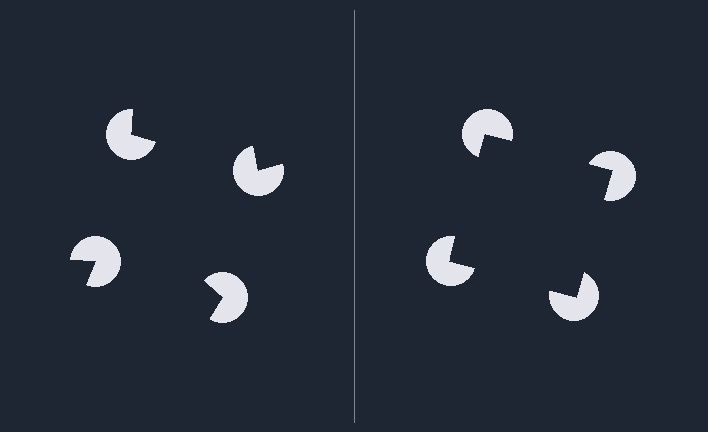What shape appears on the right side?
An illusory square.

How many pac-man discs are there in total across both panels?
8 — 4 on each side.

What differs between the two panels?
The pac-man discs are positioned identically on both sides; only the wedge orientations differ. On the right they align to a square; on the left they are misaligned.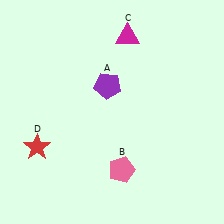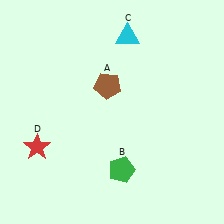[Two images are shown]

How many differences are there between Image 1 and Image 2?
There are 3 differences between the two images.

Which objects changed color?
A changed from purple to brown. B changed from pink to green. C changed from magenta to cyan.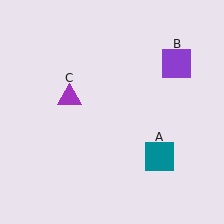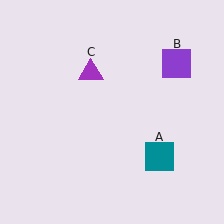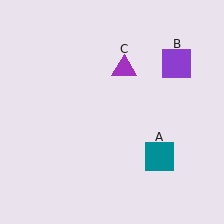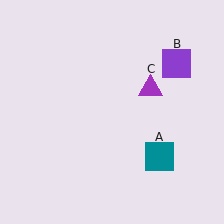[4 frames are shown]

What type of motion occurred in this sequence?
The purple triangle (object C) rotated clockwise around the center of the scene.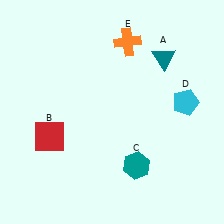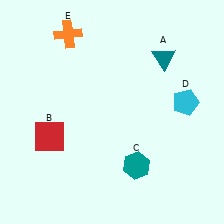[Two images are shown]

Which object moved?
The orange cross (E) moved left.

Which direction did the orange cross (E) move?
The orange cross (E) moved left.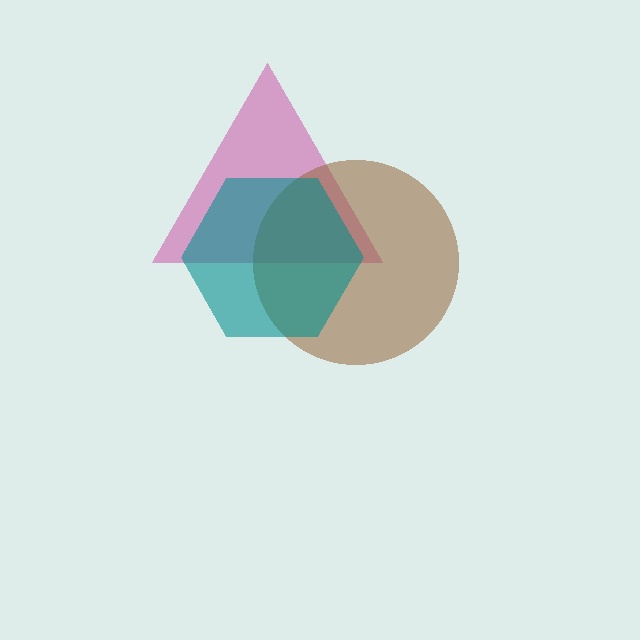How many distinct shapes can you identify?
There are 3 distinct shapes: a magenta triangle, a brown circle, a teal hexagon.